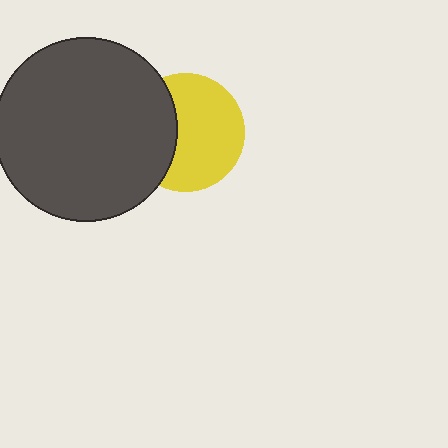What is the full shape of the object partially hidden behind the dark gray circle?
The partially hidden object is a yellow circle.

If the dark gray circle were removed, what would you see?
You would see the complete yellow circle.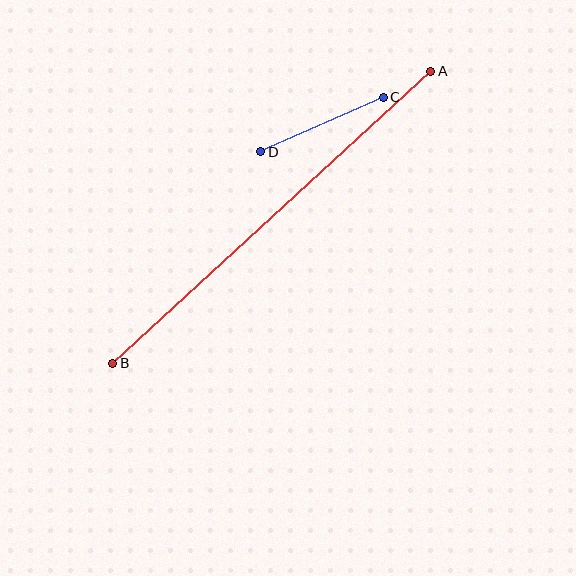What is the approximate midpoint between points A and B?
The midpoint is at approximately (272, 217) pixels.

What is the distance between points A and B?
The distance is approximately 432 pixels.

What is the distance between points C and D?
The distance is approximately 134 pixels.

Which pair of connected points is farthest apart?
Points A and B are farthest apart.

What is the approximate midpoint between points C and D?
The midpoint is at approximately (322, 125) pixels.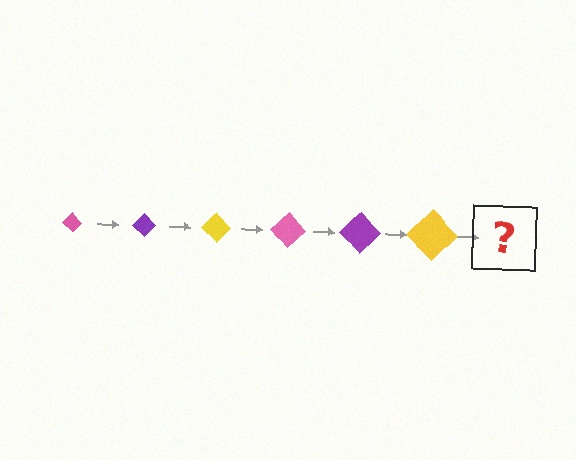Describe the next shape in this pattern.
It should be a pink diamond, larger than the previous one.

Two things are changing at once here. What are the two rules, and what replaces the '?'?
The two rules are that the diamond grows larger each step and the color cycles through pink, purple, and yellow. The '?' should be a pink diamond, larger than the previous one.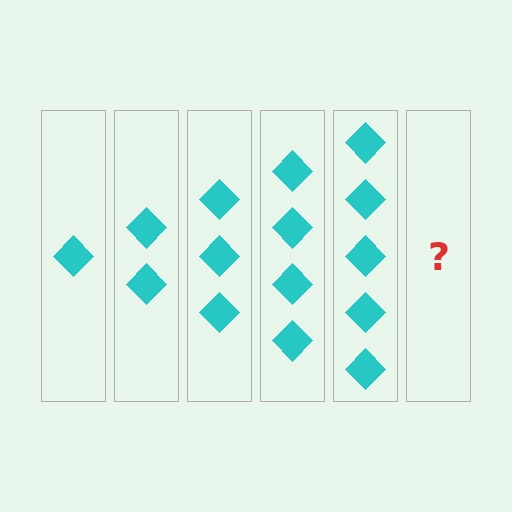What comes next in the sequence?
The next element should be 6 diamonds.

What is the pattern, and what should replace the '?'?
The pattern is that each step adds one more diamond. The '?' should be 6 diamonds.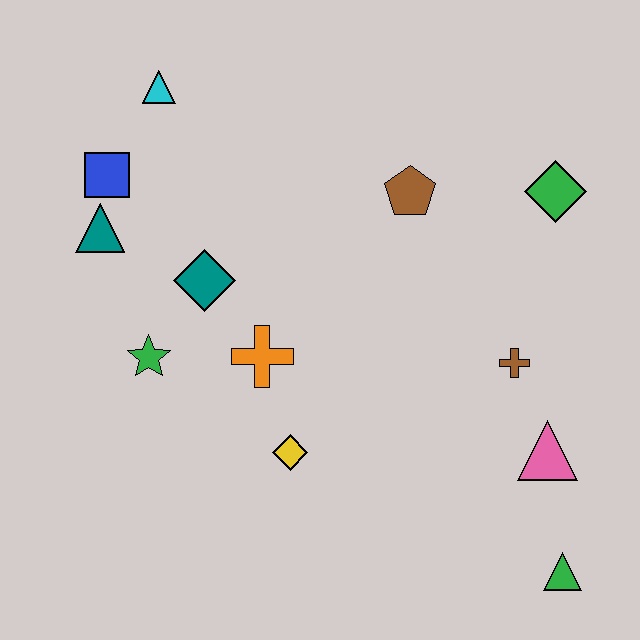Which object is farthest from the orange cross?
The green triangle is farthest from the orange cross.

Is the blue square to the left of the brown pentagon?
Yes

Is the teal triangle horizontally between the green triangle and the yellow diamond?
No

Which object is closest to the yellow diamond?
The orange cross is closest to the yellow diamond.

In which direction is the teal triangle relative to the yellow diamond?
The teal triangle is above the yellow diamond.